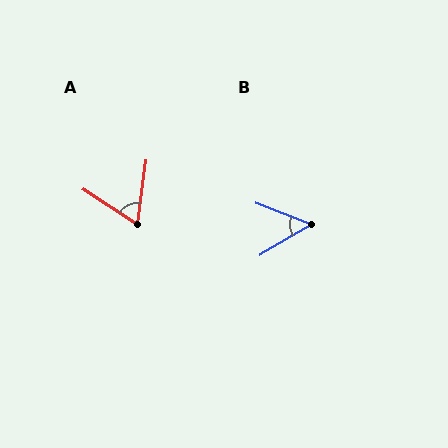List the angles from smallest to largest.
B (52°), A (65°).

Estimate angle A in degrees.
Approximately 65 degrees.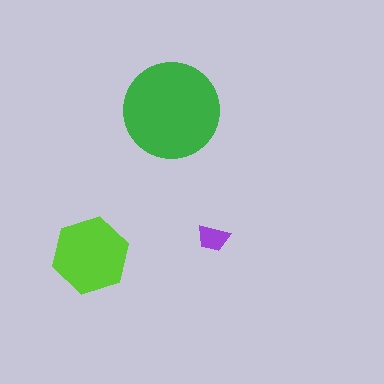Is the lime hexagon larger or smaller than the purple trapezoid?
Larger.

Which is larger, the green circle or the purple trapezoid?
The green circle.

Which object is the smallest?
The purple trapezoid.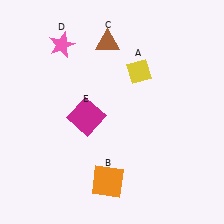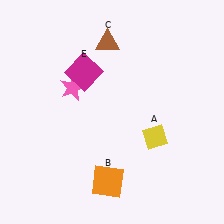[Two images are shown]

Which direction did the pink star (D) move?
The pink star (D) moved down.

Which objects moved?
The objects that moved are: the yellow diamond (A), the pink star (D), the magenta square (E).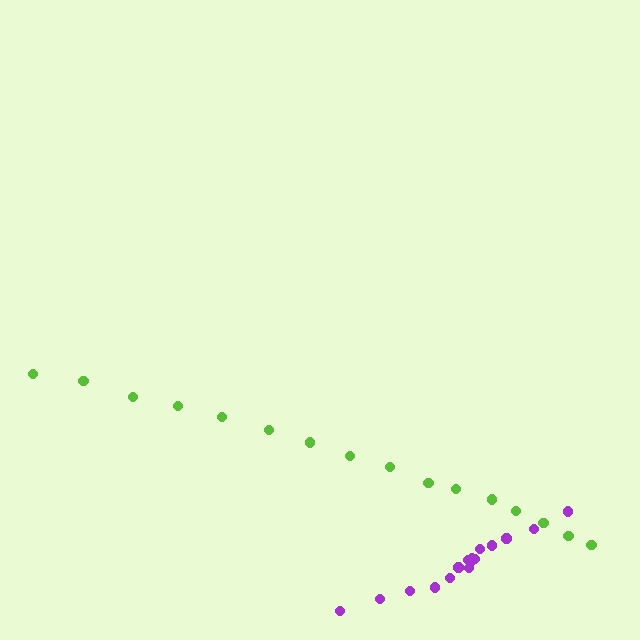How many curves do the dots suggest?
There are 2 distinct paths.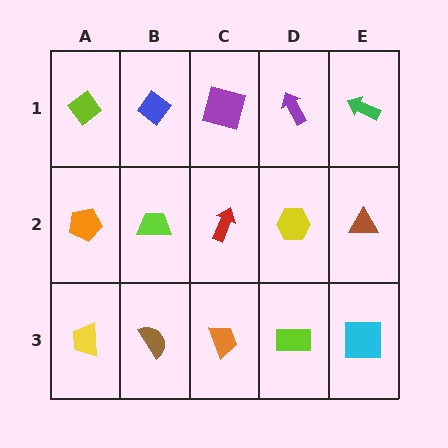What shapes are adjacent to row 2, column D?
A purple arrow (row 1, column D), a lime rectangle (row 3, column D), a red arrow (row 2, column C), a brown triangle (row 2, column E).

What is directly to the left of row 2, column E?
A yellow hexagon.